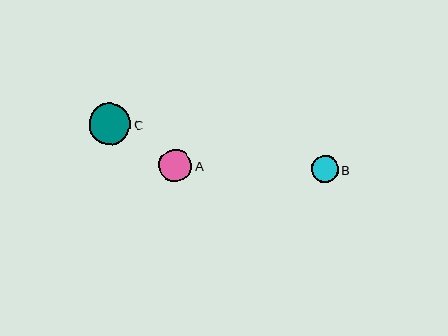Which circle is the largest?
Circle C is the largest with a size of approximately 42 pixels.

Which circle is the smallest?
Circle B is the smallest with a size of approximately 27 pixels.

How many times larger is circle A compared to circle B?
Circle A is approximately 1.2 times the size of circle B.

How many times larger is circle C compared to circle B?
Circle C is approximately 1.6 times the size of circle B.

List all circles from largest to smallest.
From largest to smallest: C, A, B.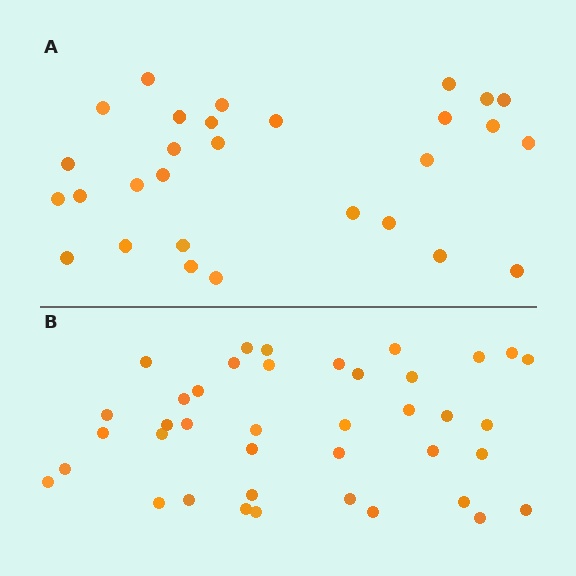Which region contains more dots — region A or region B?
Region B (the bottom region) has more dots.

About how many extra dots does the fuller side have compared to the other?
Region B has roughly 12 or so more dots than region A.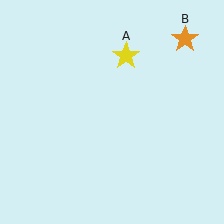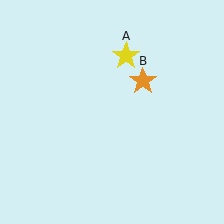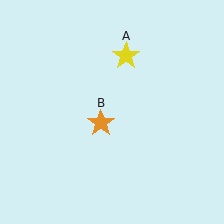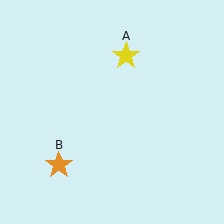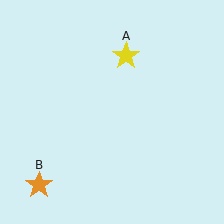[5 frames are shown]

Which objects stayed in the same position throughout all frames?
Yellow star (object A) remained stationary.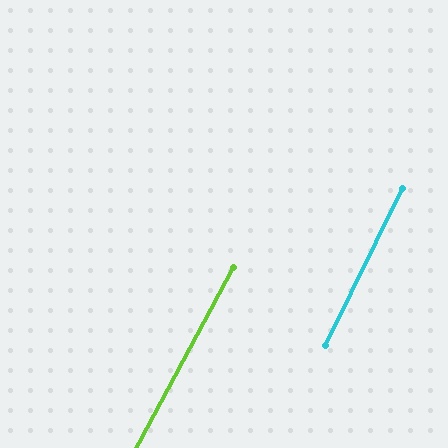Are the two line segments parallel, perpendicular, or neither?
Parallel — their directions differ by only 1.8°.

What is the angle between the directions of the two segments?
Approximately 2 degrees.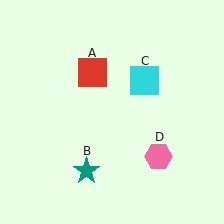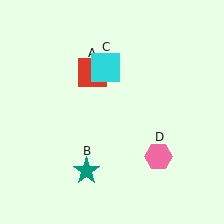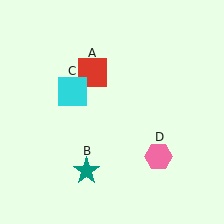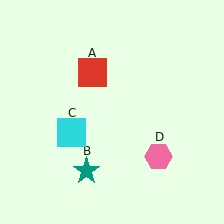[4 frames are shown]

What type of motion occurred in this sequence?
The cyan square (object C) rotated counterclockwise around the center of the scene.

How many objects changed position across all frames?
1 object changed position: cyan square (object C).